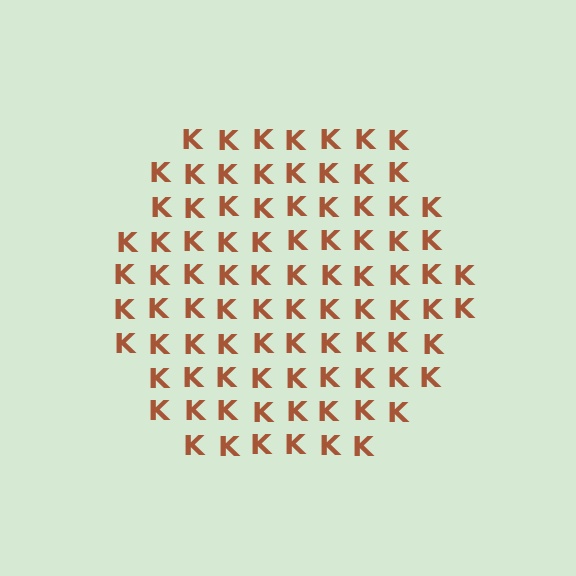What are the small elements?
The small elements are letter K's.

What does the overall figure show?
The overall figure shows a hexagon.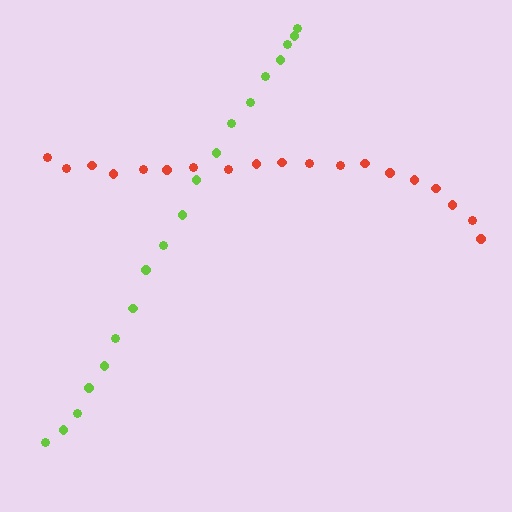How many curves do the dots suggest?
There are 2 distinct paths.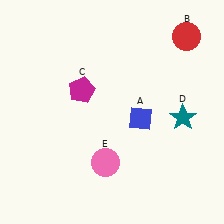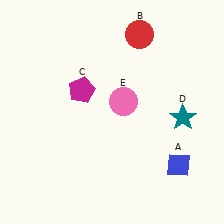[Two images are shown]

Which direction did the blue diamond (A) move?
The blue diamond (A) moved down.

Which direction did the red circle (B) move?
The red circle (B) moved left.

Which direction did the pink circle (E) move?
The pink circle (E) moved up.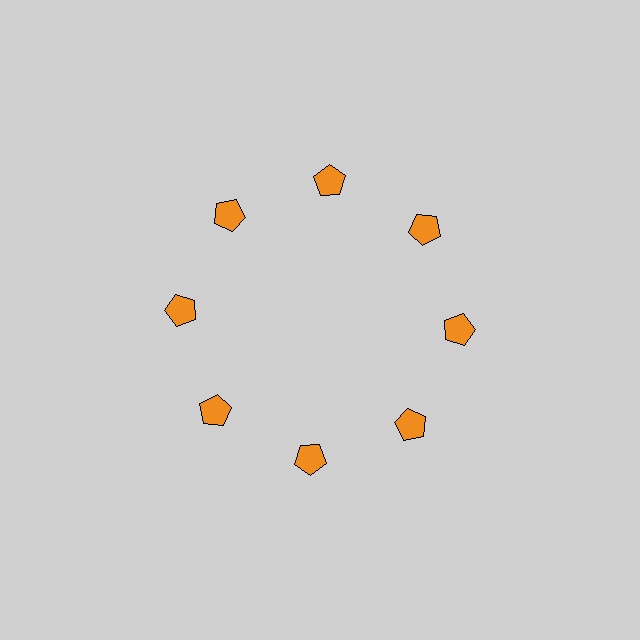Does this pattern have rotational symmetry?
Yes, this pattern has 8-fold rotational symmetry. It looks the same after rotating 45 degrees around the center.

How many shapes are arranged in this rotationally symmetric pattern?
There are 8 shapes, arranged in 8 groups of 1.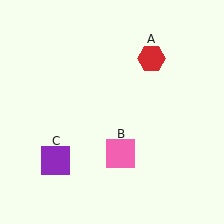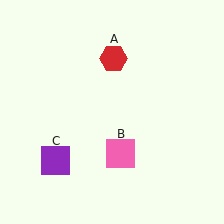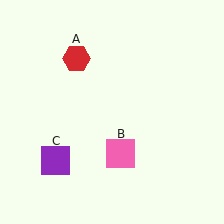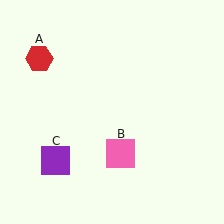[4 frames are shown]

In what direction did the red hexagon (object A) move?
The red hexagon (object A) moved left.